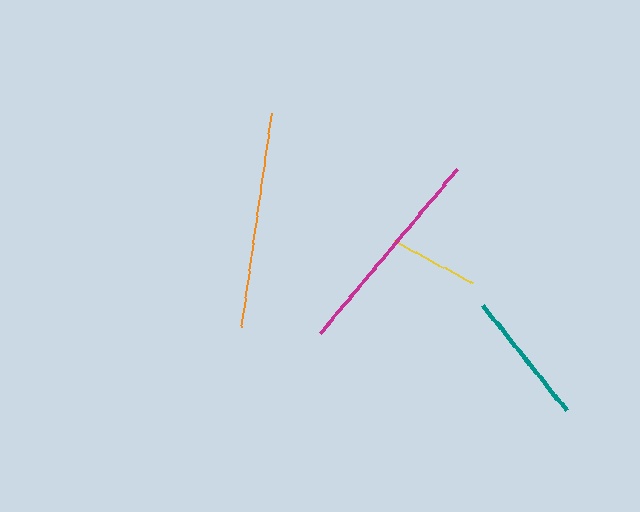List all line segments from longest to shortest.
From longest to shortest: orange, magenta, teal, yellow.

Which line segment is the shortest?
The yellow line is the shortest at approximately 89 pixels.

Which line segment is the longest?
The orange line is the longest at approximately 216 pixels.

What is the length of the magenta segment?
The magenta segment is approximately 214 pixels long.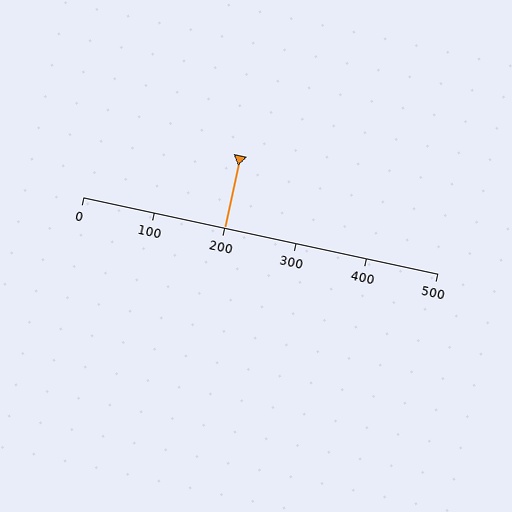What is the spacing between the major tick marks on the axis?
The major ticks are spaced 100 apart.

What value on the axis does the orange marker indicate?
The marker indicates approximately 200.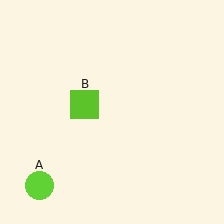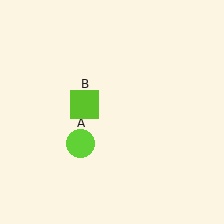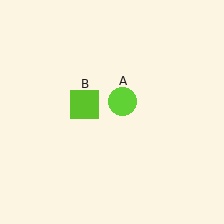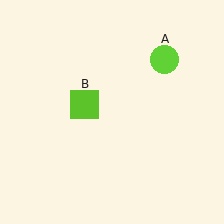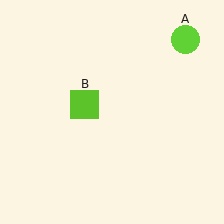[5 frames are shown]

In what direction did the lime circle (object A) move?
The lime circle (object A) moved up and to the right.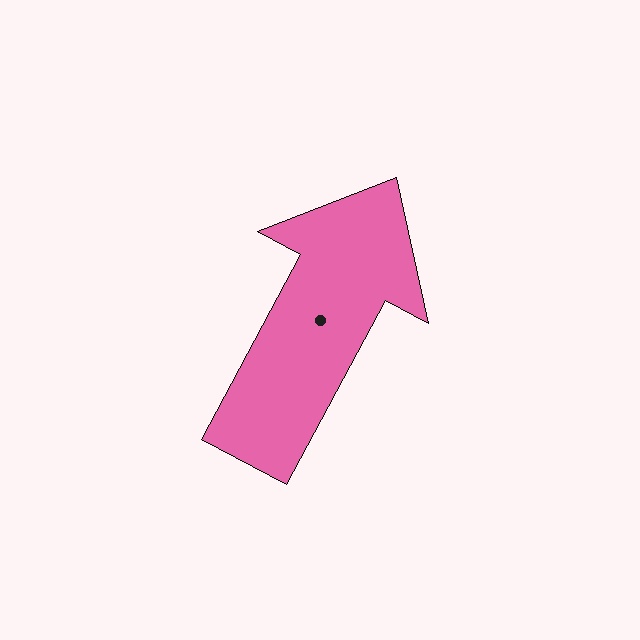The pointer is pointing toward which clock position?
Roughly 1 o'clock.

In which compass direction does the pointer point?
Northeast.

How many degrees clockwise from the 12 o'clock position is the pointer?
Approximately 28 degrees.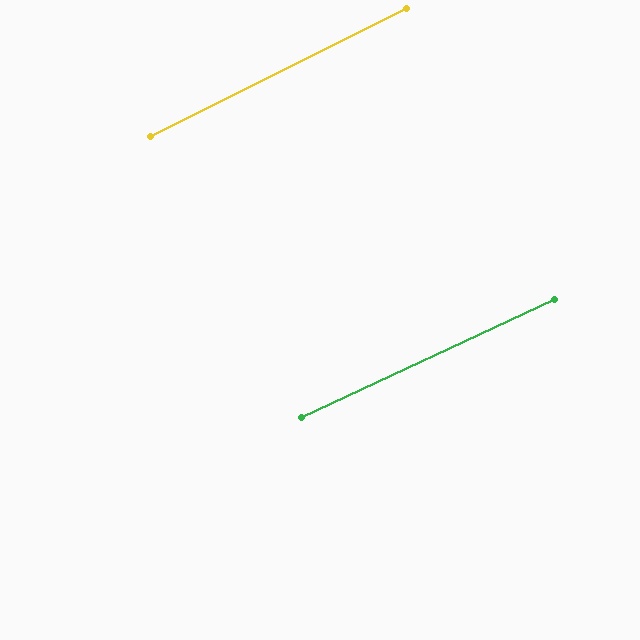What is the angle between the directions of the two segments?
Approximately 2 degrees.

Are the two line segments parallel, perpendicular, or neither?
Parallel — their directions differ by only 1.8°.